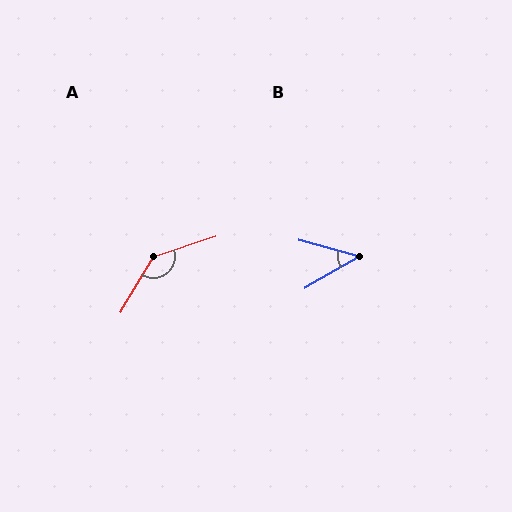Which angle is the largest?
A, at approximately 139 degrees.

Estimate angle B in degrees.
Approximately 45 degrees.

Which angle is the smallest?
B, at approximately 45 degrees.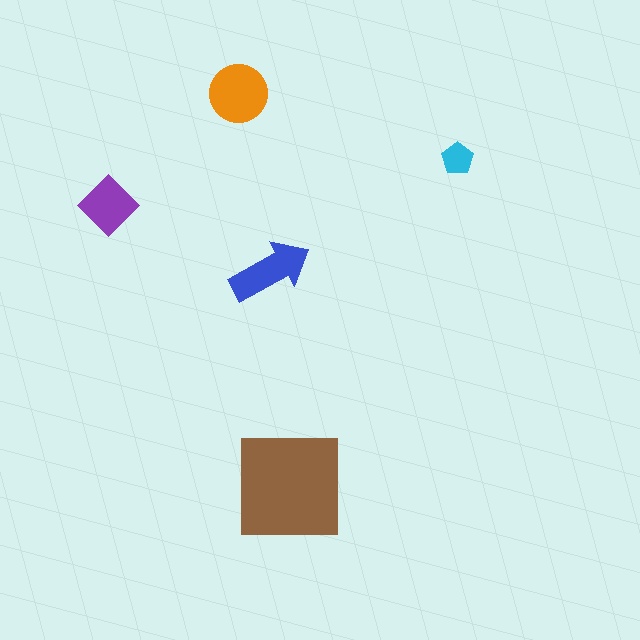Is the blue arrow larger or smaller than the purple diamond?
Larger.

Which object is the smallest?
The cyan pentagon.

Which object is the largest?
The brown square.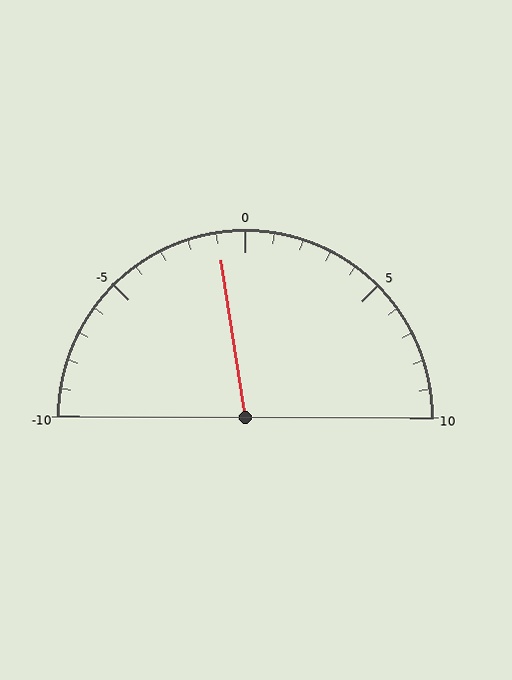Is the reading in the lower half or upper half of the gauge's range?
The reading is in the lower half of the range (-10 to 10).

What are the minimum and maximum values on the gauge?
The gauge ranges from -10 to 10.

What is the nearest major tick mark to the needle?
The nearest major tick mark is 0.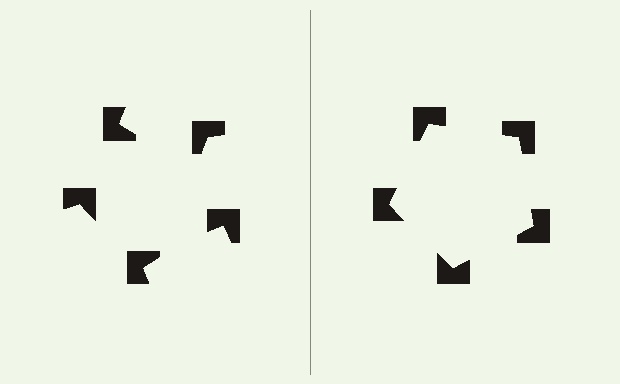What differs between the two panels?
The notched squares are positioned identically on both sides; only the wedge orientations differ. On the right they align to a pentagon; on the left they are misaligned.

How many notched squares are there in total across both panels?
10 — 5 on each side.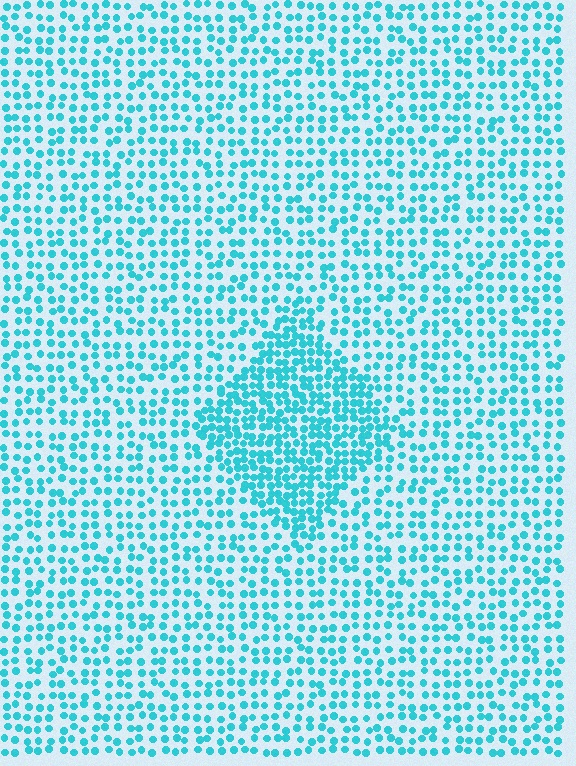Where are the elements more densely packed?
The elements are more densely packed inside the diamond boundary.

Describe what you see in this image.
The image contains small cyan elements arranged at two different densities. A diamond-shaped region is visible where the elements are more densely packed than the surrounding area.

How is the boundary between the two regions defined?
The boundary is defined by a change in element density (approximately 1.9x ratio). All elements are the same color, size, and shape.